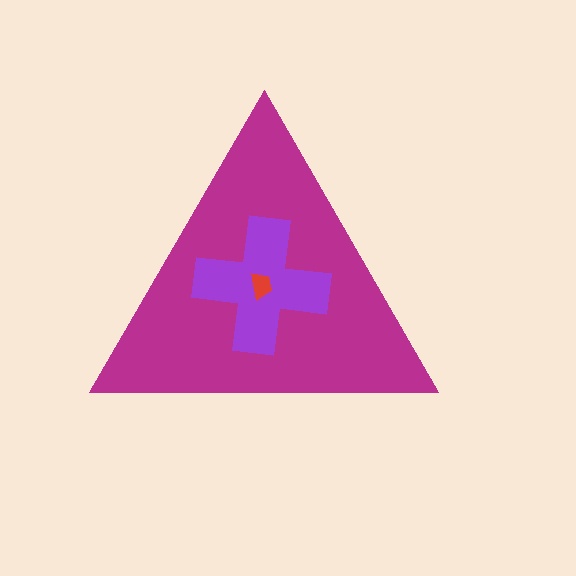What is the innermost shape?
The red trapezoid.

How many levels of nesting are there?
3.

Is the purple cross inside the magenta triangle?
Yes.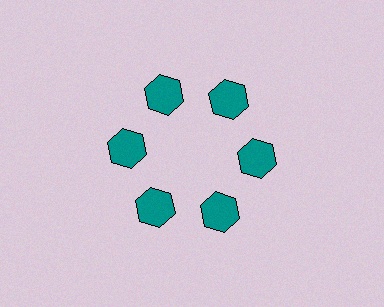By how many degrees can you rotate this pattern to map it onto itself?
The pattern maps onto itself every 60 degrees of rotation.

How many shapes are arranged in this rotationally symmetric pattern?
There are 6 shapes, arranged in 6 groups of 1.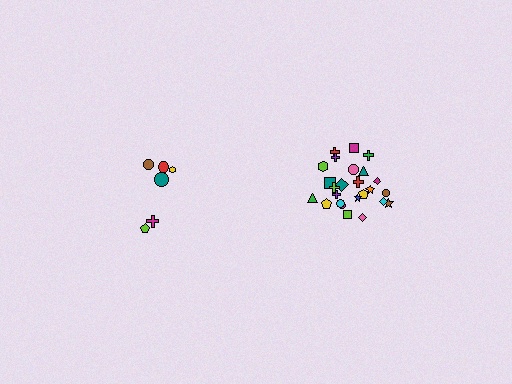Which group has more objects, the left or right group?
The right group.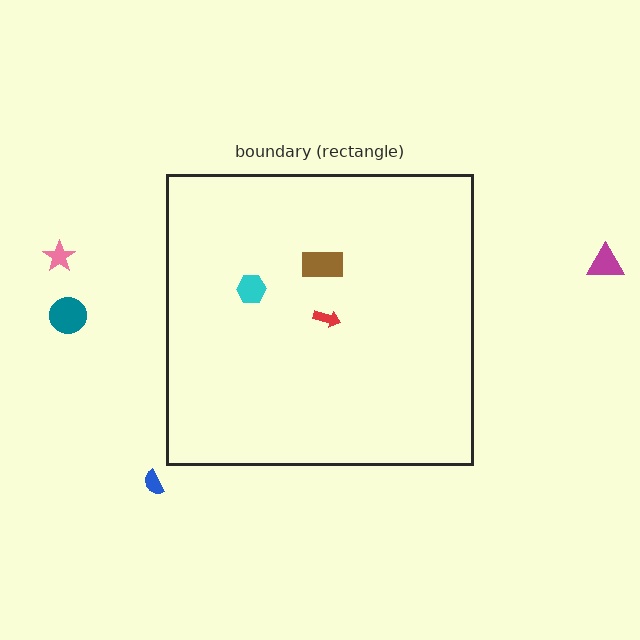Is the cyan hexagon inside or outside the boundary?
Inside.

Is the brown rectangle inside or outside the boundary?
Inside.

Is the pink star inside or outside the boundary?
Outside.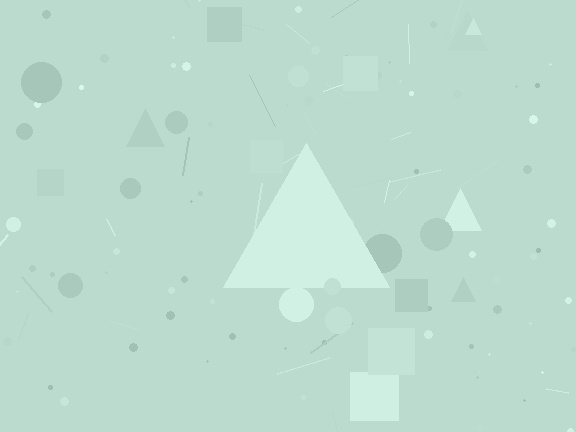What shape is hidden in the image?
A triangle is hidden in the image.